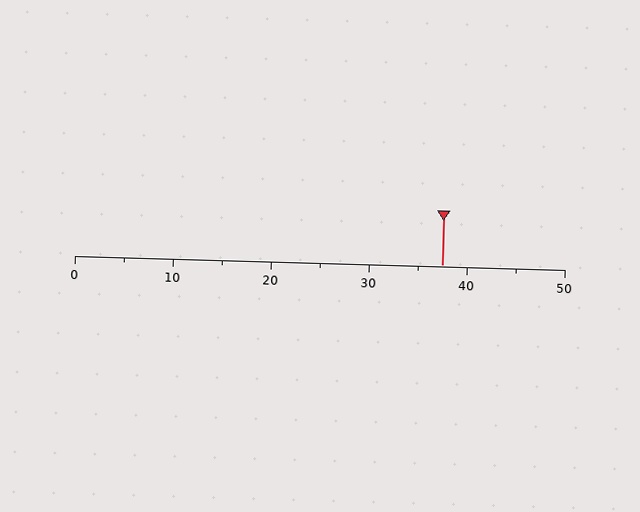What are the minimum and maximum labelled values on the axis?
The axis runs from 0 to 50.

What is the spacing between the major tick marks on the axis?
The major ticks are spaced 10 apart.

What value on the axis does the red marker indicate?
The marker indicates approximately 37.5.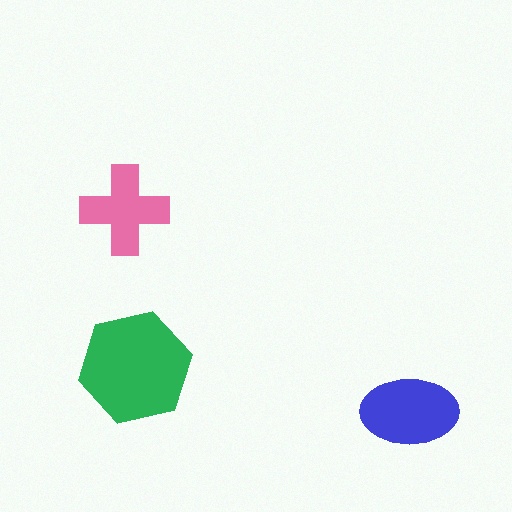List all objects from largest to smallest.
The green hexagon, the blue ellipse, the pink cross.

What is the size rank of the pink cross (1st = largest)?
3rd.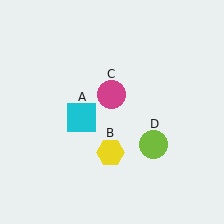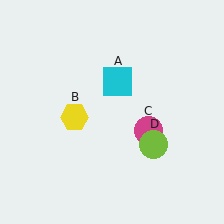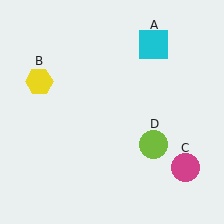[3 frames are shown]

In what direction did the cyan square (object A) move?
The cyan square (object A) moved up and to the right.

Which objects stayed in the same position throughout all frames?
Lime circle (object D) remained stationary.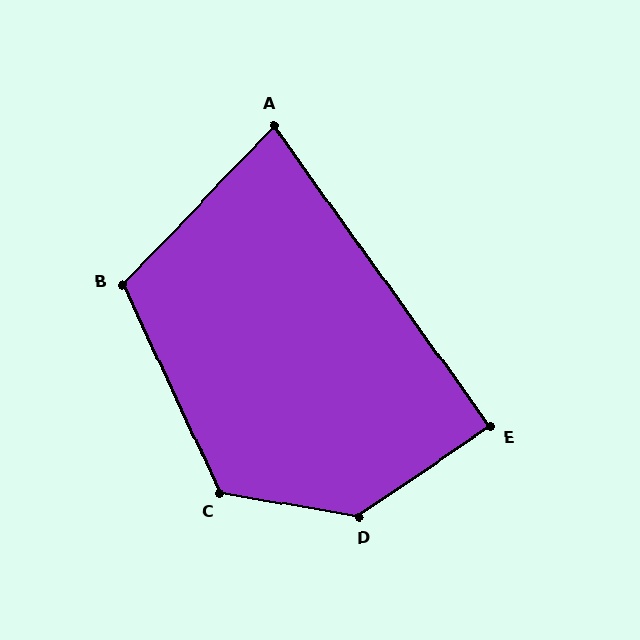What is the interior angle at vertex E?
Approximately 89 degrees (approximately right).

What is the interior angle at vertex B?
Approximately 112 degrees (obtuse).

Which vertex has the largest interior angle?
D, at approximately 136 degrees.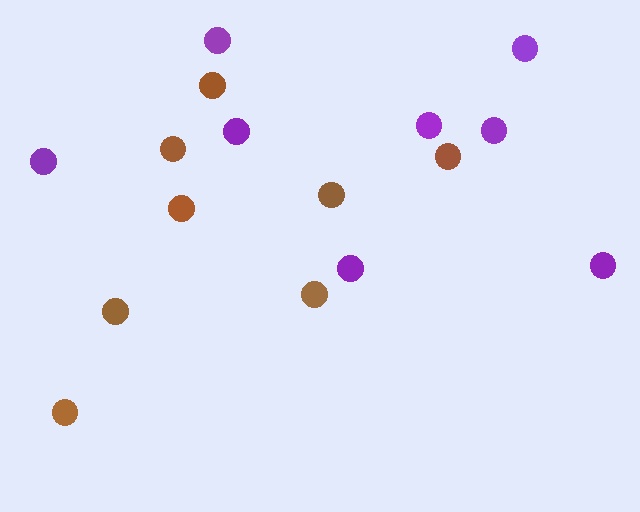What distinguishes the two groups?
There are 2 groups: one group of brown circles (8) and one group of purple circles (8).